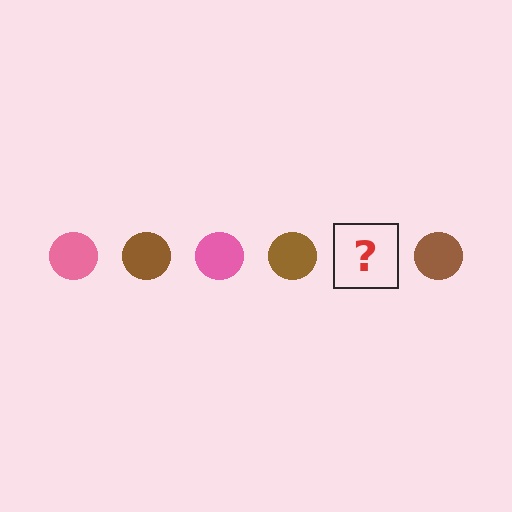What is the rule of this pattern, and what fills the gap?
The rule is that the pattern cycles through pink, brown circles. The gap should be filled with a pink circle.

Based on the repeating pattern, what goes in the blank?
The blank should be a pink circle.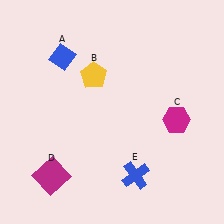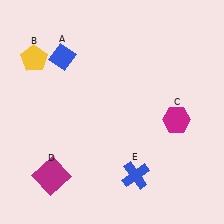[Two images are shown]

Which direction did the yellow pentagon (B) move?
The yellow pentagon (B) moved left.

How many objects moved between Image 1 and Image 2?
1 object moved between the two images.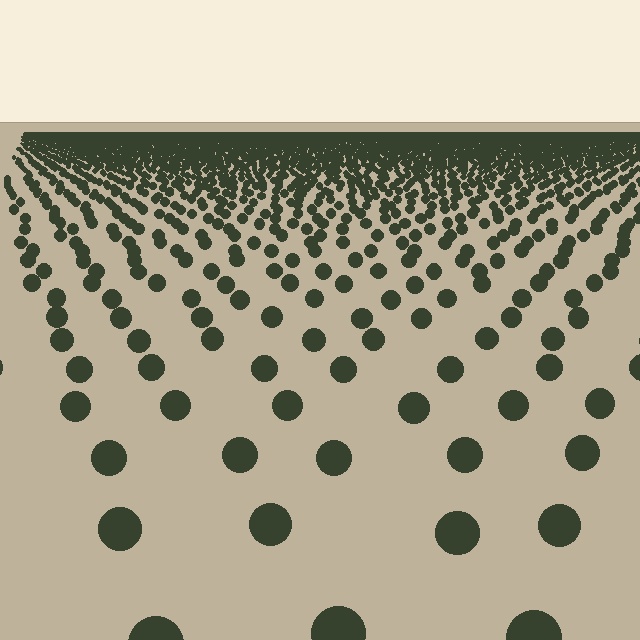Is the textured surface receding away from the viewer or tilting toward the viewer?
The surface is receding away from the viewer. Texture elements get smaller and denser toward the top.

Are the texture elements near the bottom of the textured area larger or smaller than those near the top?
Larger. Near the bottom, elements are closer to the viewer and appear at a bigger on-screen size.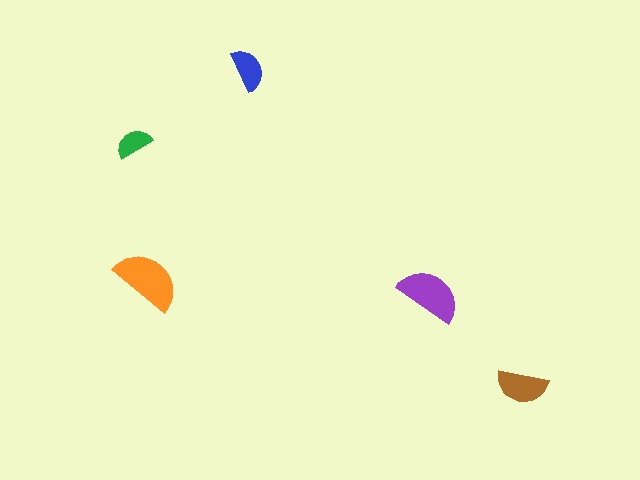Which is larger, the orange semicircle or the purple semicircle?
The orange one.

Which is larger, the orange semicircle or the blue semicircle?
The orange one.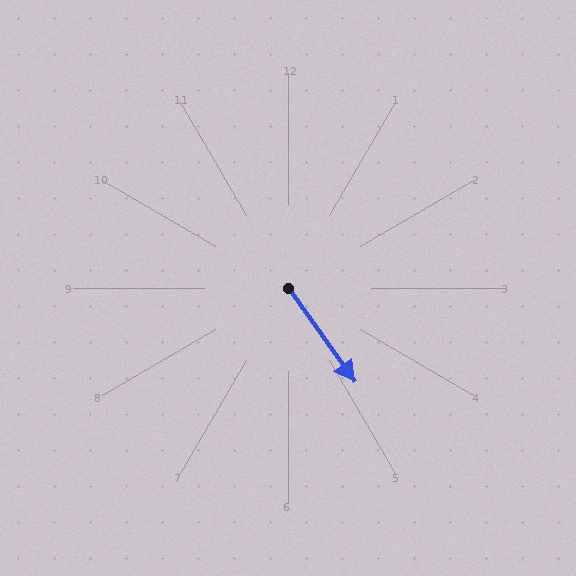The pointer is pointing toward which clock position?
Roughly 5 o'clock.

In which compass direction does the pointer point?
Southeast.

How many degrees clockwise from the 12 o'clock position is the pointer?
Approximately 145 degrees.